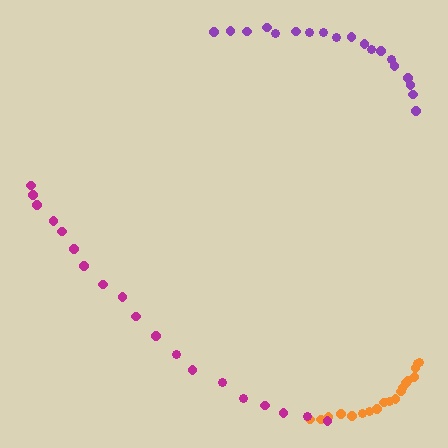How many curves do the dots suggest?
There are 3 distinct paths.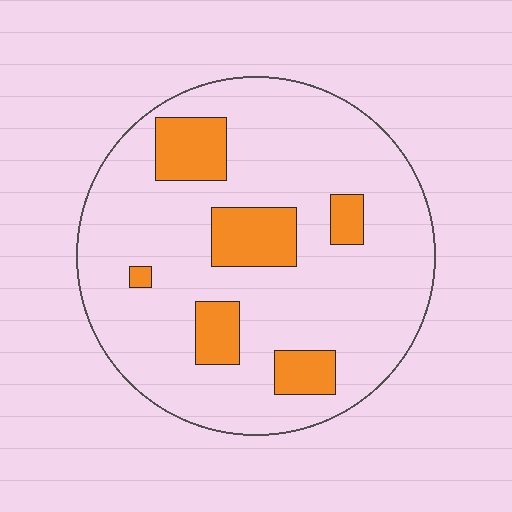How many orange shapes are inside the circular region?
6.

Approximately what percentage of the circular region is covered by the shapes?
Approximately 15%.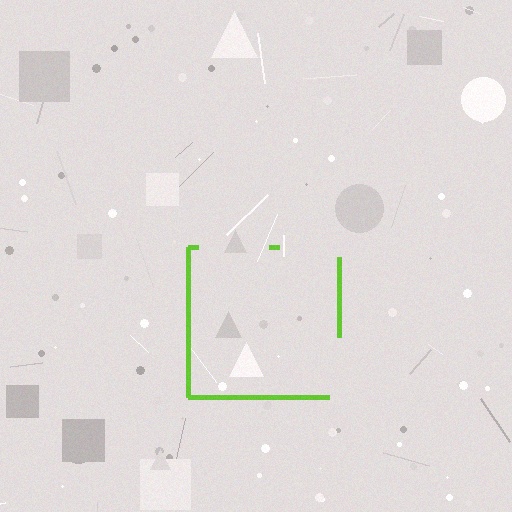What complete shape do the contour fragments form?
The contour fragments form a square.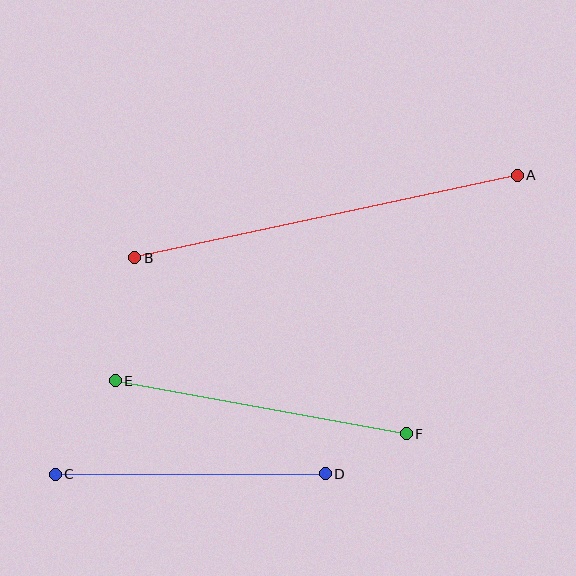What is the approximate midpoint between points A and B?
The midpoint is at approximately (326, 217) pixels.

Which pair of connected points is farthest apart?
Points A and B are farthest apart.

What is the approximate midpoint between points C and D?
The midpoint is at approximately (190, 474) pixels.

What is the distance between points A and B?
The distance is approximately 391 pixels.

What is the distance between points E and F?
The distance is approximately 296 pixels.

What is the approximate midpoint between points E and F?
The midpoint is at approximately (261, 407) pixels.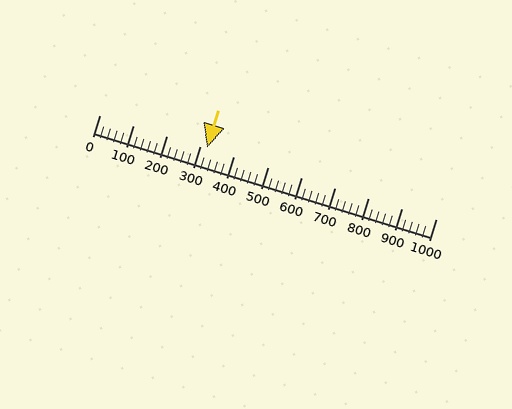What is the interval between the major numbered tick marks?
The major tick marks are spaced 100 units apart.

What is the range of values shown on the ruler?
The ruler shows values from 0 to 1000.